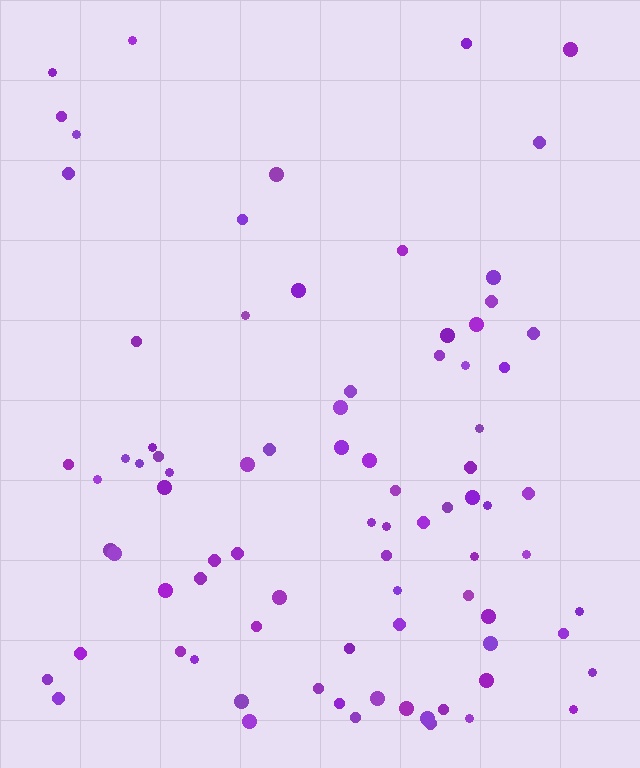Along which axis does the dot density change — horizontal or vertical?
Vertical.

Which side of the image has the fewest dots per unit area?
The top.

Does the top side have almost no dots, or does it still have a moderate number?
Still a moderate number, just noticeably fewer than the bottom.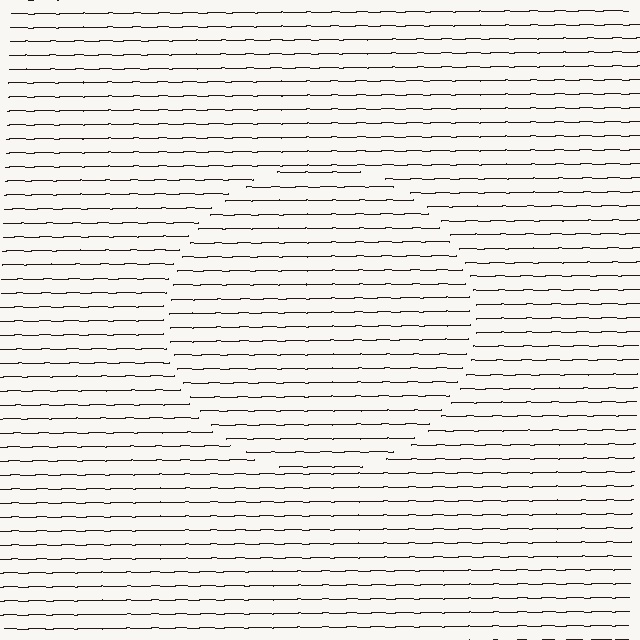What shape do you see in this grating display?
An illusory circle. The interior of the shape contains the same grating, shifted by half a period — the contour is defined by the phase discontinuity where line-ends from the inner and outer gratings abut.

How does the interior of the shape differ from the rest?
The interior of the shape contains the same grating, shifted by half a period — the contour is defined by the phase discontinuity where line-ends from the inner and outer gratings abut.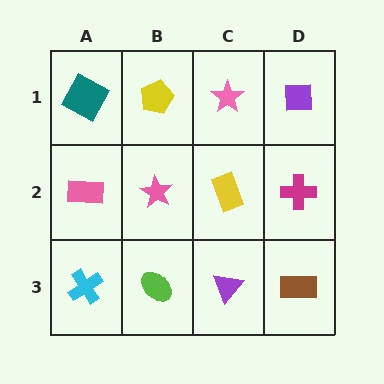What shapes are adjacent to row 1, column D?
A magenta cross (row 2, column D), a pink star (row 1, column C).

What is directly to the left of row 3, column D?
A purple triangle.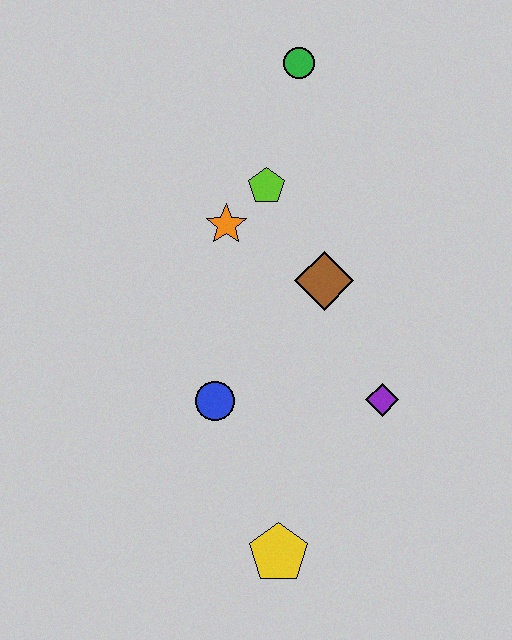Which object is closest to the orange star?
The lime pentagon is closest to the orange star.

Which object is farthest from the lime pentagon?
The yellow pentagon is farthest from the lime pentagon.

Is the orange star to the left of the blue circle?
No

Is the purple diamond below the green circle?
Yes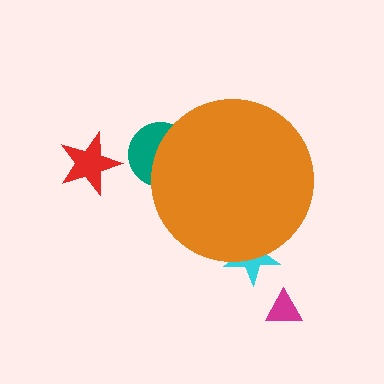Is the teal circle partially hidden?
Yes, the teal circle is partially hidden behind the orange circle.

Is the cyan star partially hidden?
Yes, the cyan star is partially hidden behind the orange circle.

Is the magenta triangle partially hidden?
No, the magenta triangle is fully visible.